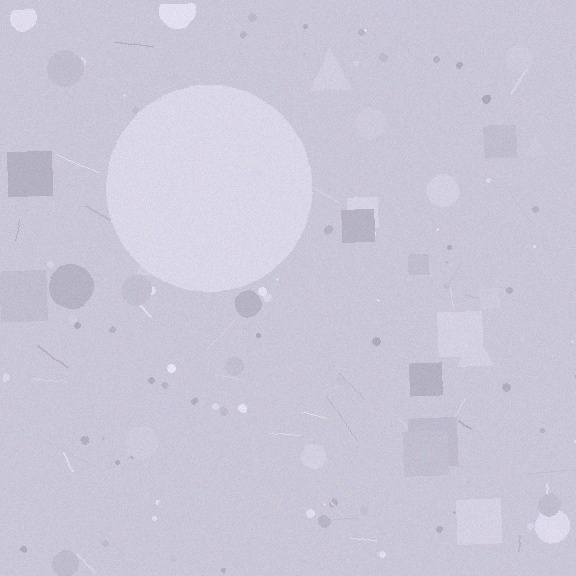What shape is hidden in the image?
A circle is hidden in the image.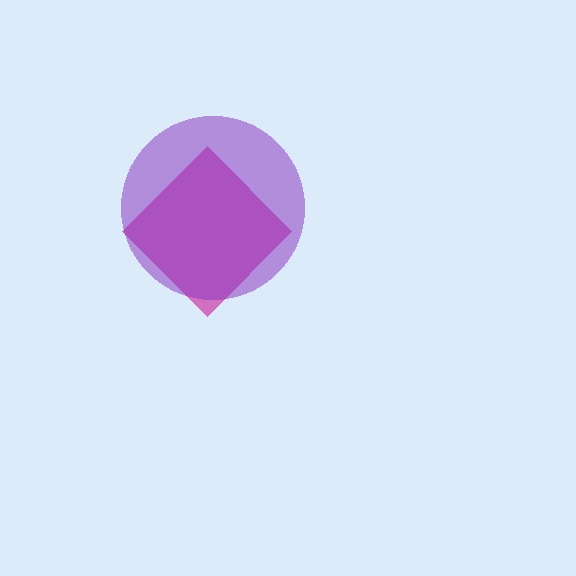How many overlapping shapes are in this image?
There are 2 overlapping shapes in the image.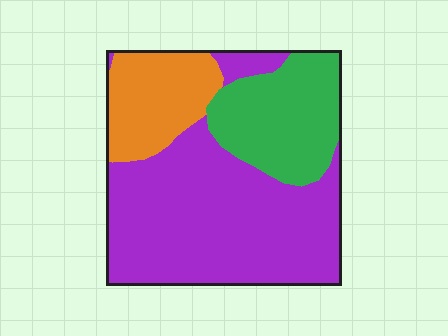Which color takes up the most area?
Purple, at roughly 60%.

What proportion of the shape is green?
Green takes up about one quarter (1/4) of the shape.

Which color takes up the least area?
Orange, at roughly 20%.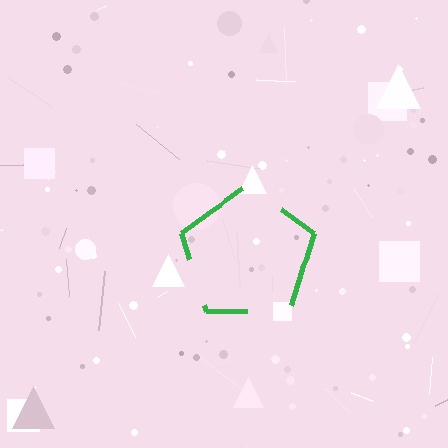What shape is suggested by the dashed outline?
The dashed outline suggests a pentagon.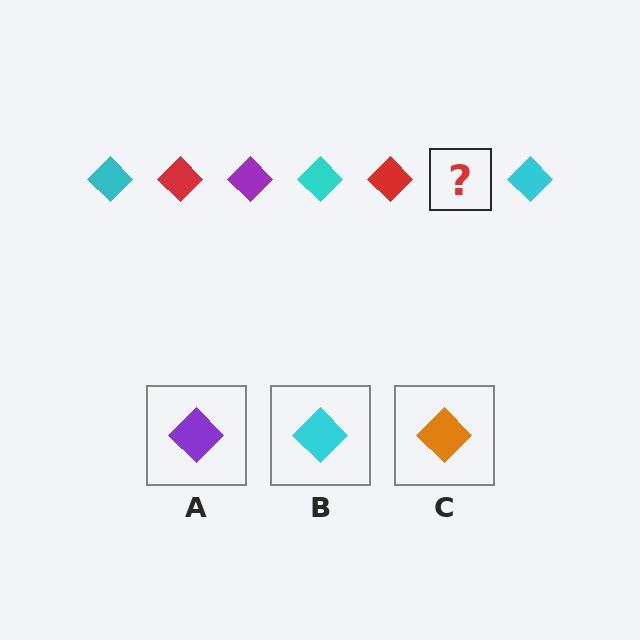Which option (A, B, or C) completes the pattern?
A.